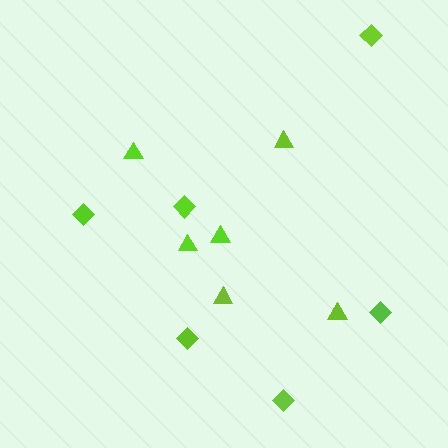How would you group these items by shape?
There are 2 groups: one group of triangles (6) and one group of diamonds (6).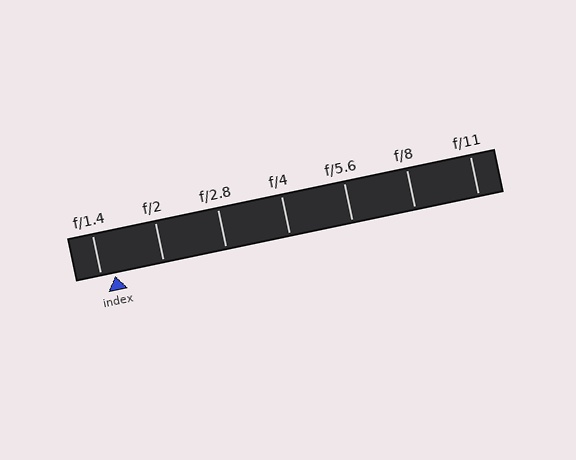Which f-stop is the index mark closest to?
The index mark is closest to f/1.4.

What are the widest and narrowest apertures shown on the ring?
The widest aperture shown is f/1.4 and the narrowest is f/11.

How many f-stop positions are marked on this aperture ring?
There are 7 f-stop positions marked.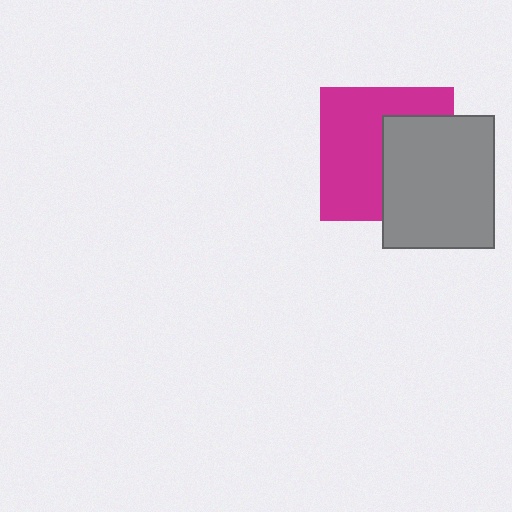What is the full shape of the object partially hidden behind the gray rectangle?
The partially hidden object is a magenta square.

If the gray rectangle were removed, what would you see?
You would see the complete magenta square.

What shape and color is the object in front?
The object in front is a gray rectangle.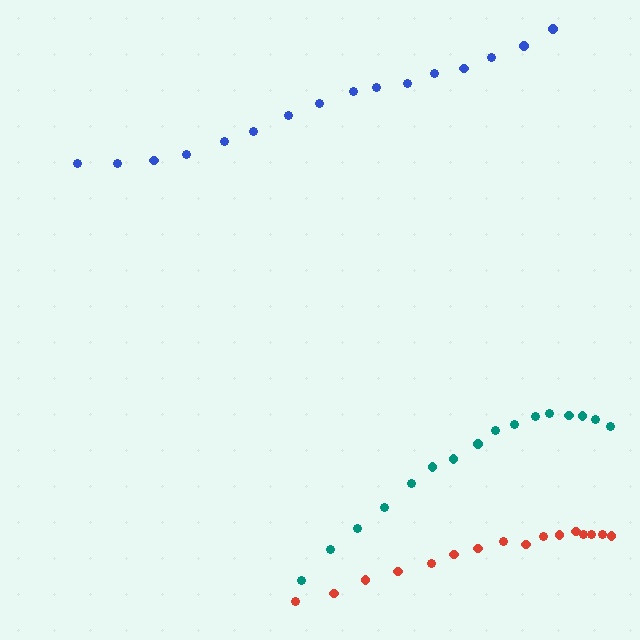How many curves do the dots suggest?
There are 3 distinct paths.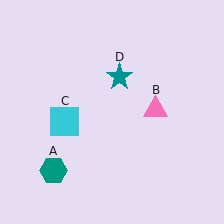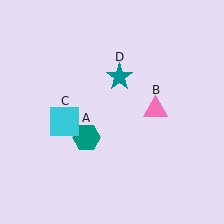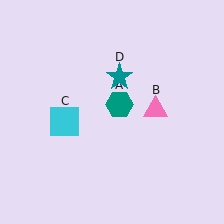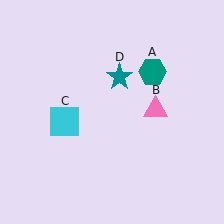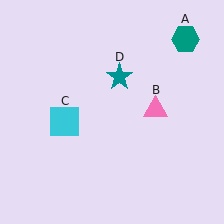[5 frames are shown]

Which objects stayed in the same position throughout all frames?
Pink triangle (object B) and cyan square (object C) and teal star (object D) remained stationary.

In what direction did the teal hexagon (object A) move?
The teal hexagon (object A) moved up and to the right.